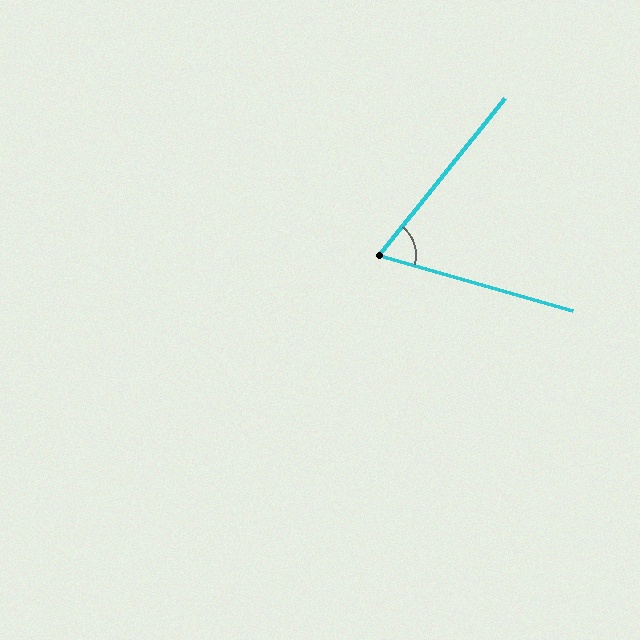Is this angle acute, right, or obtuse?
It is acute.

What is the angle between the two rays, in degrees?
Approximately 67 degrees.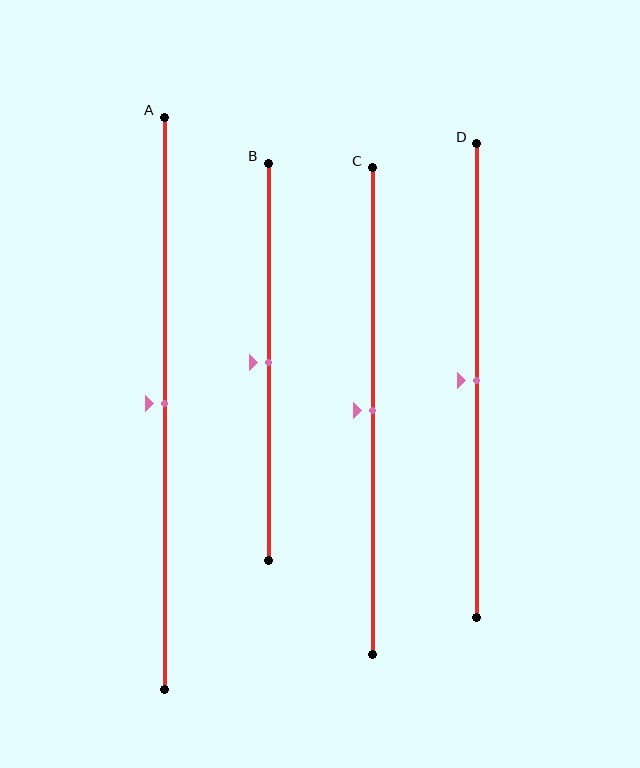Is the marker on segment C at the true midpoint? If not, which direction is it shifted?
Yes, the marker on segment C is at the true midpoint.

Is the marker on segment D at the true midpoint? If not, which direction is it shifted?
Yes, the marker on segment D is at the true midpoint.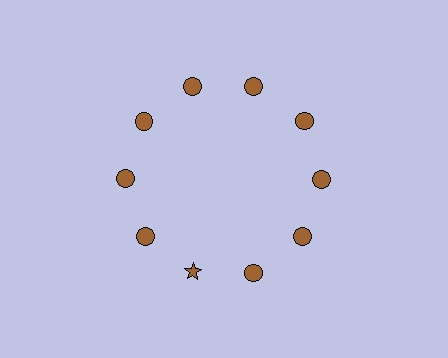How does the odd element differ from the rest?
It has a different shape: star instead of circle.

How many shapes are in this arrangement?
There are 10 shapes arranged in a ring pattern.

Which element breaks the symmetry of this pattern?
The brown star at roughly the 7 o'clock position breaks the symmetry. All other shapes are brown circles.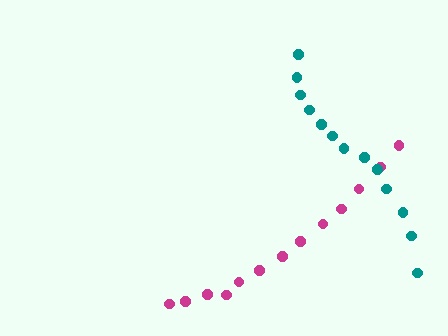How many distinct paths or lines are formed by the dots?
There are 2 distinct paths.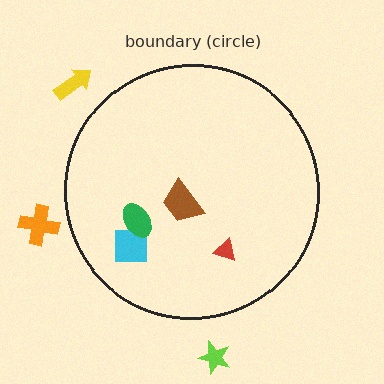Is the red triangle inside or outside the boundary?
Inside.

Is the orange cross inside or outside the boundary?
Outside.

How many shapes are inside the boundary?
4 inside, 3 outside.